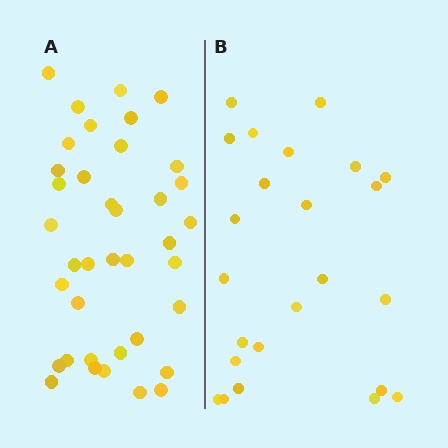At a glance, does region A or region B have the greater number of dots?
Region A (the left region) has more dots.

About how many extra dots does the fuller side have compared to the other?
Region A has approximately 15 more dots than region B.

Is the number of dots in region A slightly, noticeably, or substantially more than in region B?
Region A has substantially more. The ratio is roughly 1.6 to 1.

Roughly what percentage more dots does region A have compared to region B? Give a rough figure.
About 60% more.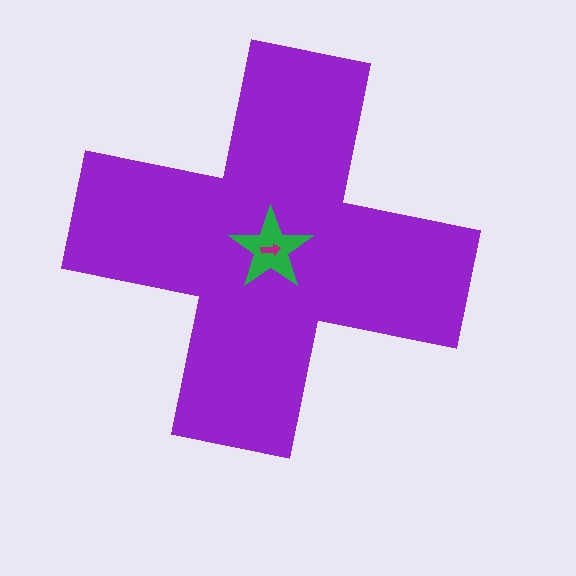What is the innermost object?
The magenta arrow.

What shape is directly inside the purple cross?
The green star.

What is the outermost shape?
The purple cross.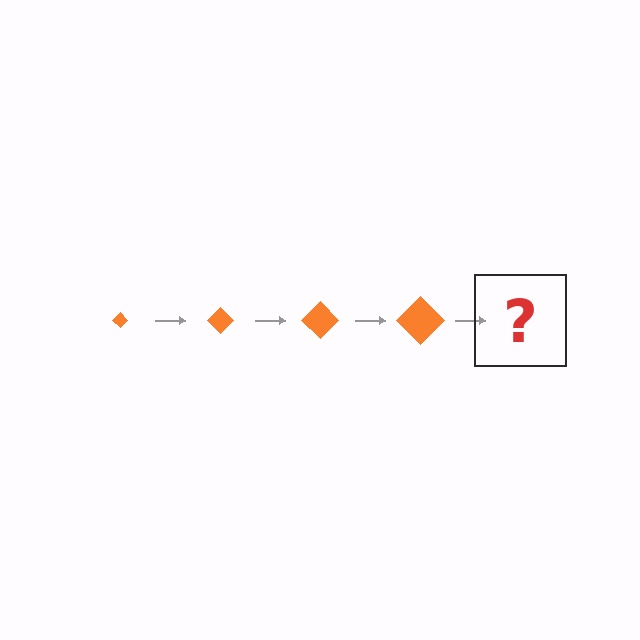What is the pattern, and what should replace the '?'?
The pattern is that the diamond gets progressively larger each step. The '?' should be an orange diamond, larger than the previous one.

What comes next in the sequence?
The next element should be an orange diamond, larger than the previous one.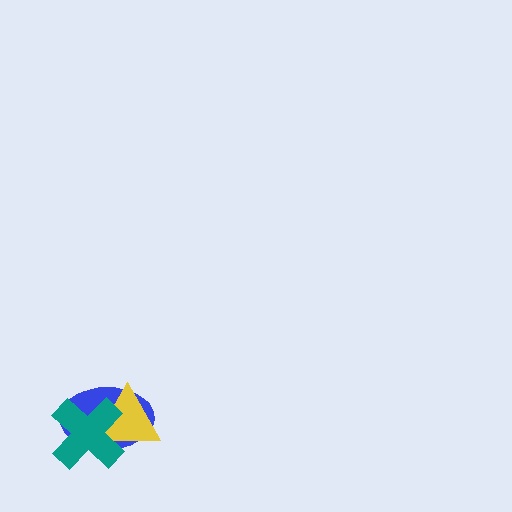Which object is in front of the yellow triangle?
The teal cross is in front of the yellow triangle.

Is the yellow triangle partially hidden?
Yes, it is partially covered by another shape.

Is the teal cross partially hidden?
No, no other shape covers it.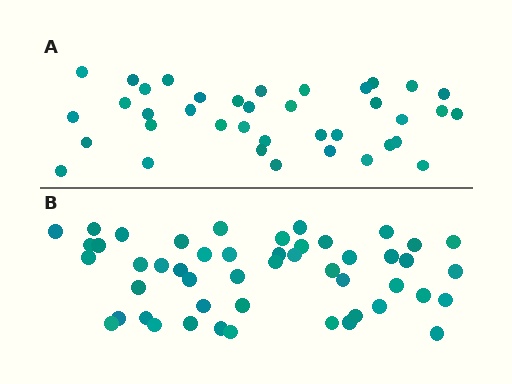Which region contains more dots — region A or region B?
Region B (the bottom region) has more dots.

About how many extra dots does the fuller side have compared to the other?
Region B has roughly 12 or so more dots than region A.